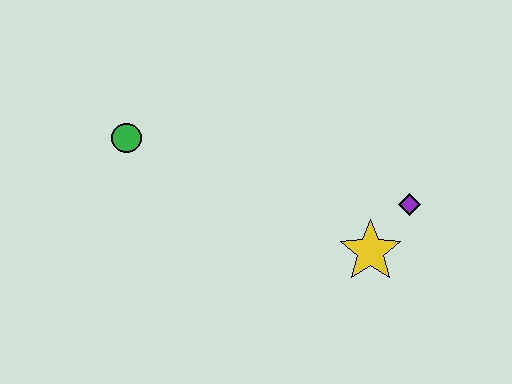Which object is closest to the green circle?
The yellow star is closest to the green circle.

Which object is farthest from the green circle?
The purple diamond is farthest from the green circle.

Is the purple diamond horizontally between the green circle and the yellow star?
No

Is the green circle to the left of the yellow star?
Yes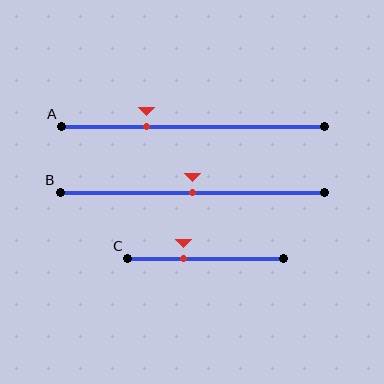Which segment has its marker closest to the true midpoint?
Segment B has its marker closest to the true midpoint.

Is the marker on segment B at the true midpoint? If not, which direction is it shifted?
Yes, the marker on segment B is at the true midpoint.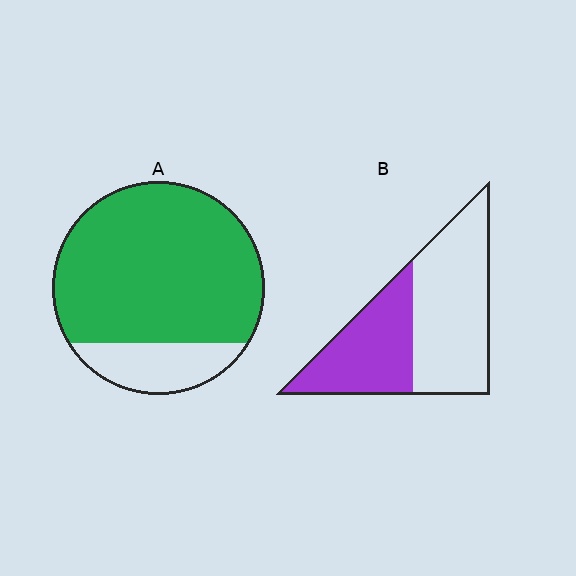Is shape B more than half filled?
No.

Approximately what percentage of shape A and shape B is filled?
A is approximately 80% and B is approximately 40%.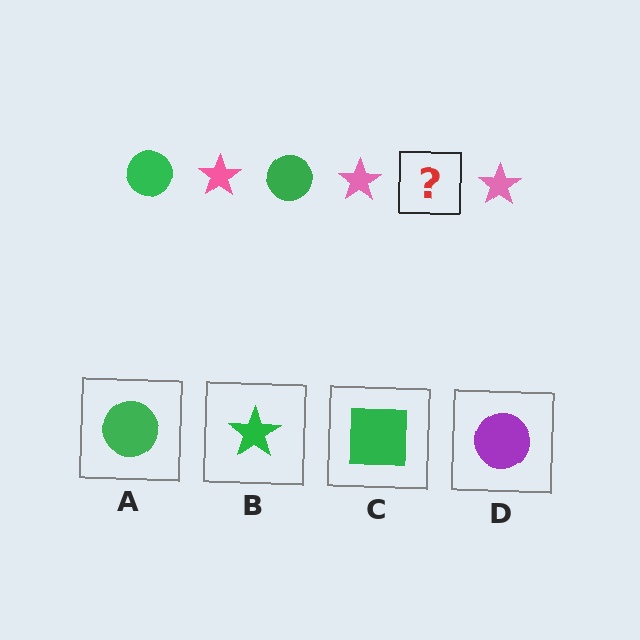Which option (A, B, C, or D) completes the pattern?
A.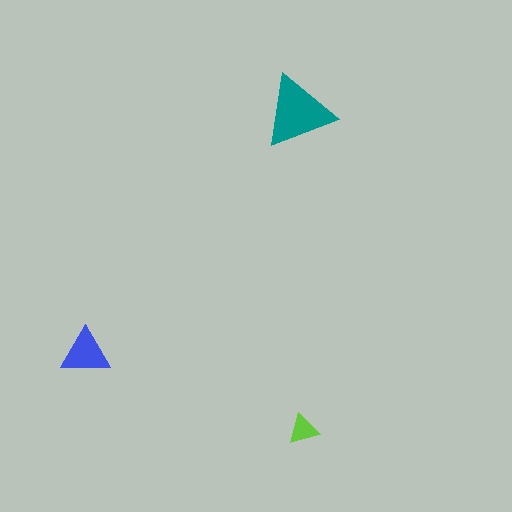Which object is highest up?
The teal triangle is topmost.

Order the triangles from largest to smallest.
the teal one, the blue one, the lime one.